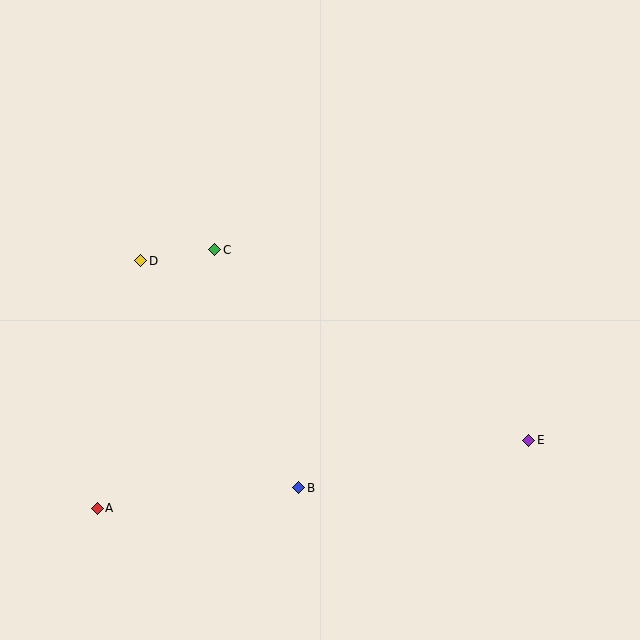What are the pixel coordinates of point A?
Point A is at (97, 508).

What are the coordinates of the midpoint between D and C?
The midpoint between D and C is at (178, 255).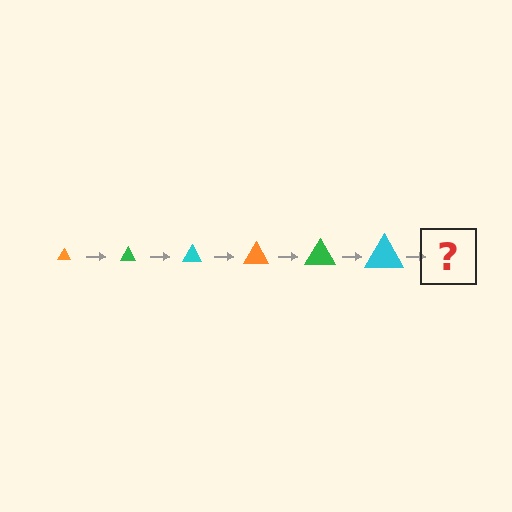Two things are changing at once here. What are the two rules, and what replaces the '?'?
The two rules are that the triangle grows larger each step and the color cycles through orange, green, and cyan. The '?' should be an orange triangle, larger than the previous one.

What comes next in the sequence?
The next element should be an orange triangle, larger than the previous one.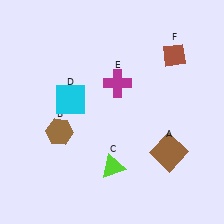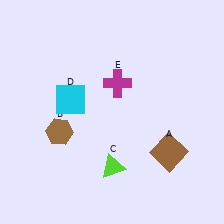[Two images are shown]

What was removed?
The brown diamond (F) was removed in Image 2.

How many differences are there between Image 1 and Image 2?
There is 1 difference between the two images.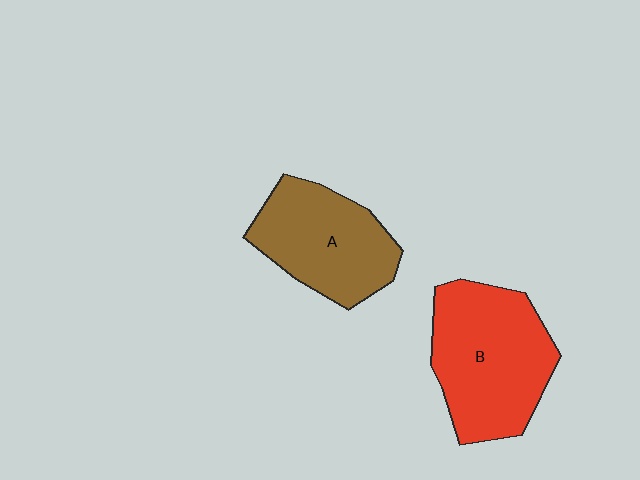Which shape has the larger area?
Shape B (red).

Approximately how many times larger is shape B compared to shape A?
Approximately 1.2 times.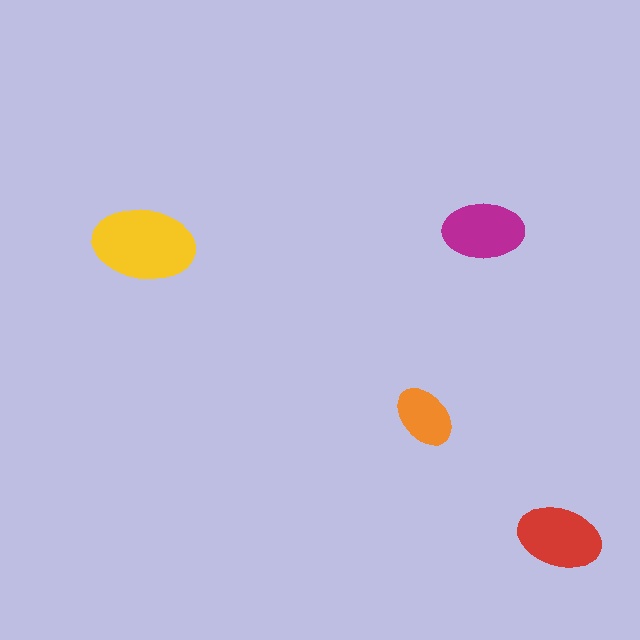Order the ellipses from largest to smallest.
the yellow one, the red one, the magenta one, the orange one.